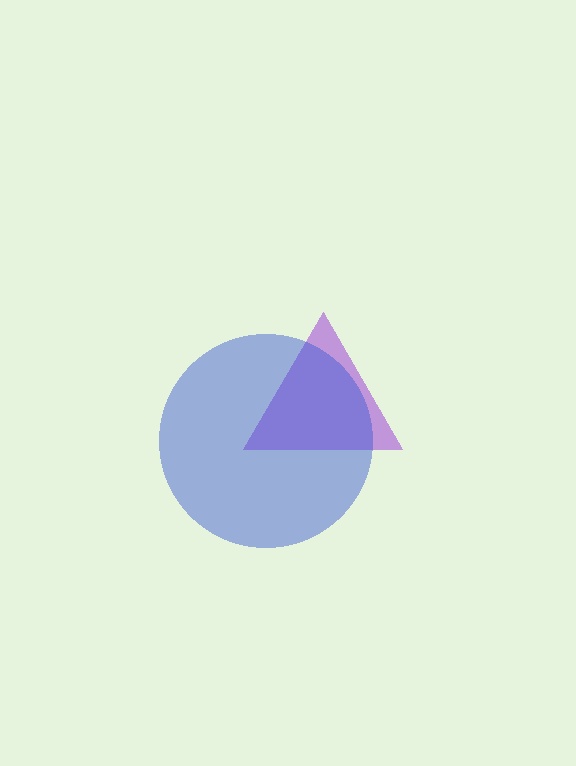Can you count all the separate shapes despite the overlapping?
Yes, there are 2 separate shapes.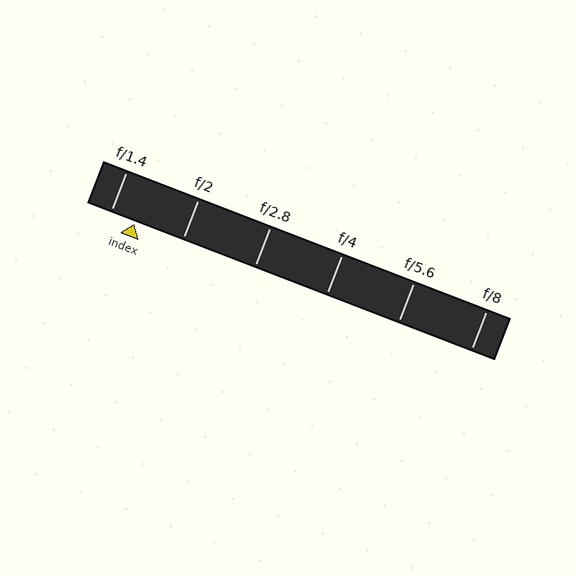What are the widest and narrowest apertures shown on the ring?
The widest aperture shown is f/1.4 and the narrowest is f/8.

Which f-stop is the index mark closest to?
The index mark is closest to f/1.4.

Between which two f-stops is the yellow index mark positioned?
The index mark is between f/1.4 and f/2.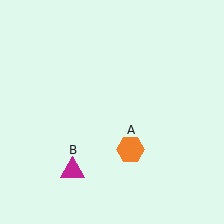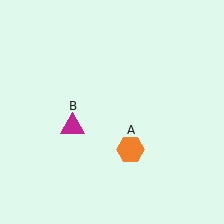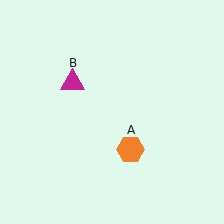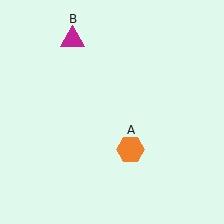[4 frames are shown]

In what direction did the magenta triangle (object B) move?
The magenta triangle (object B) moved up.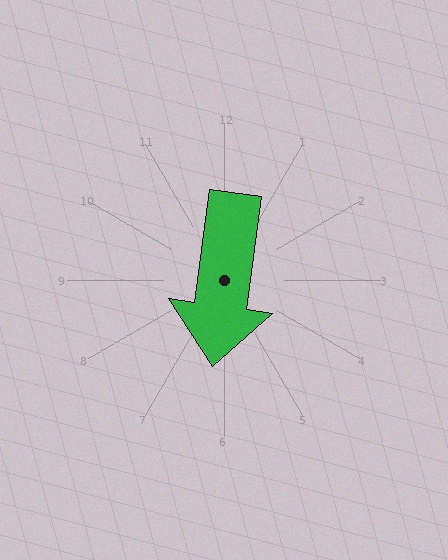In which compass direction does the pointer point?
South.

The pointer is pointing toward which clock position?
Roughly 6 o'clock.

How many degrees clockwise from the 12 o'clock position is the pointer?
Approximately 188 degrees.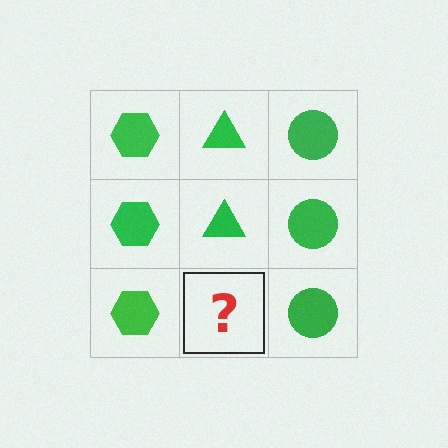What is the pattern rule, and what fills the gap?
The rule is that each column has a consistent shape. The gap should be filled with a green triangle.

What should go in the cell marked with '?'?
The missing cell should contain a green triangle.